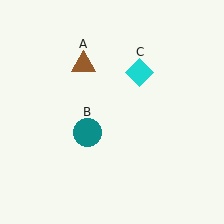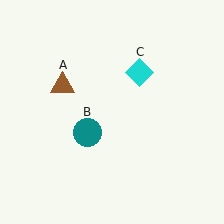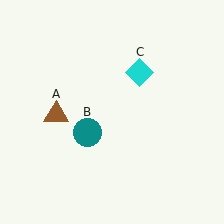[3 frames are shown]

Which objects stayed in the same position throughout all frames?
Teal circle (object B) and cyan diamond (object C) remained stationary.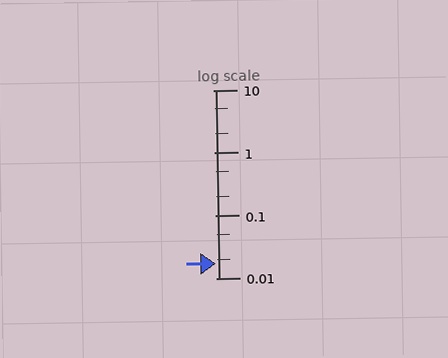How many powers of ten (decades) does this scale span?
The scale spans 3 decades, from 0.01 to 10.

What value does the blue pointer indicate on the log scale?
The pointer indicates approximately 0.017.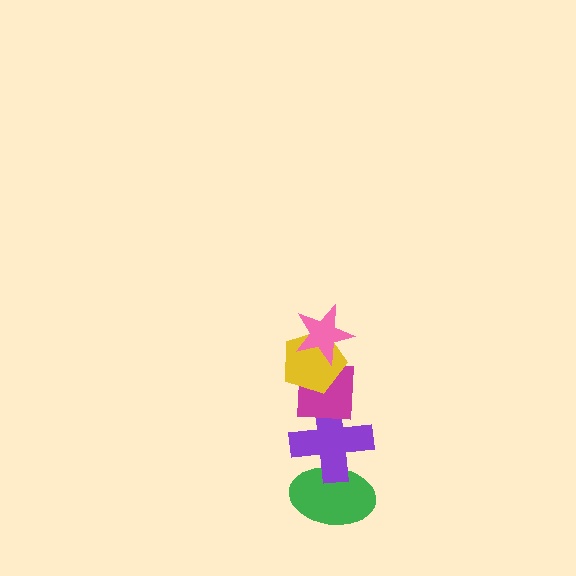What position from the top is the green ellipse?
The green ellipse is 5th from the top.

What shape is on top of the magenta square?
The yellow pentagon is on top of the magenta square.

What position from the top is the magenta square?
The magenta square is 3rd from the top.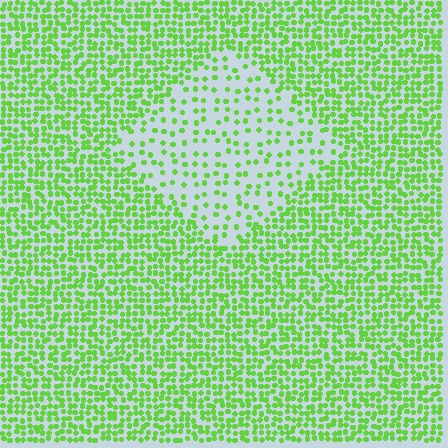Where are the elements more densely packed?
The elements are more densely packed outside the diamond boundary.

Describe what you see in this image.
The image contains small lime elements arranged at two different densities. A diamond-shaped region is visible where the elements are less densely packed than the surrounding area.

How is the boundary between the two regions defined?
The boundary is defined by a change in element density (approximately 2.5x ratio). All elements are the same color, size, and shape.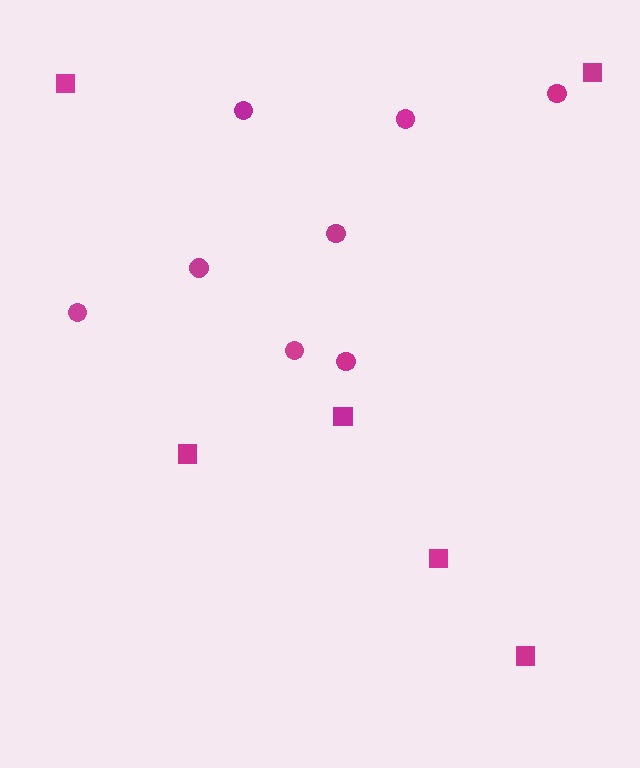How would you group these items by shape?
There are 2 groups: one group of squares (6) and one group of circles (8).